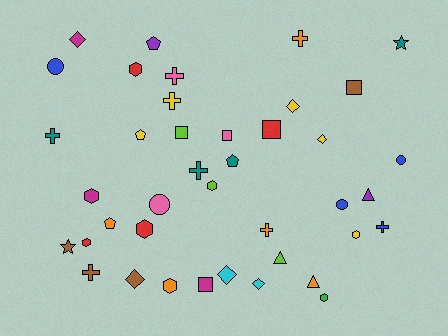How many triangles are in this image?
There are 3 triangles.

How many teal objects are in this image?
There are 4 teal objects.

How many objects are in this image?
There are 40 objects.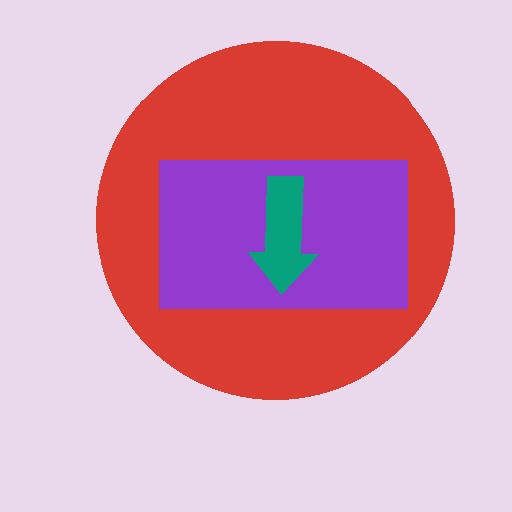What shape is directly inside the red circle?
The purple rectangle.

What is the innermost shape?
The teal arrow.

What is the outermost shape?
The red circle.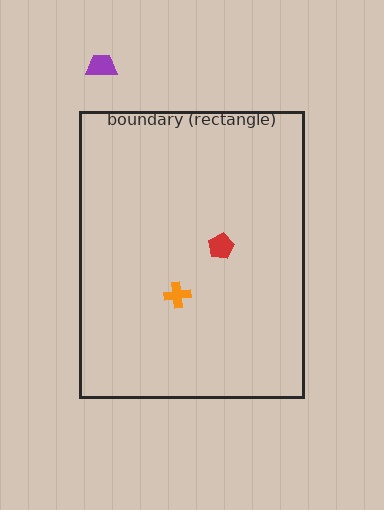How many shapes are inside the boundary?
2 inside, 1 outside.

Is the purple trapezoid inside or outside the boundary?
Outside.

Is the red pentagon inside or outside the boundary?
Inside.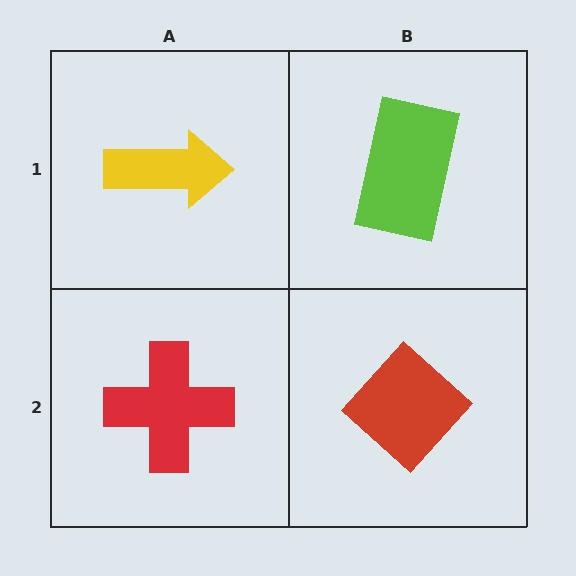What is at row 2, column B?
A red diamond.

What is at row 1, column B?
A lime rectangle.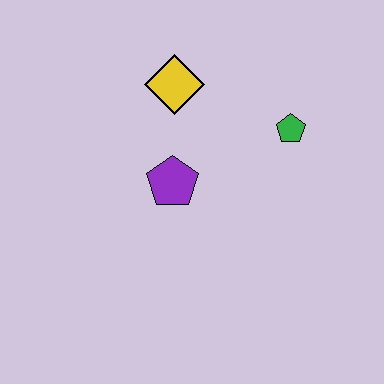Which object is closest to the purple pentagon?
The yellow diamond is closest to the purple pentagon.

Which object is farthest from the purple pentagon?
The green pentagon is farthest from the purple pentagon.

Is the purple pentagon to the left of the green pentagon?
Yes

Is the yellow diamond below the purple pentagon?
No